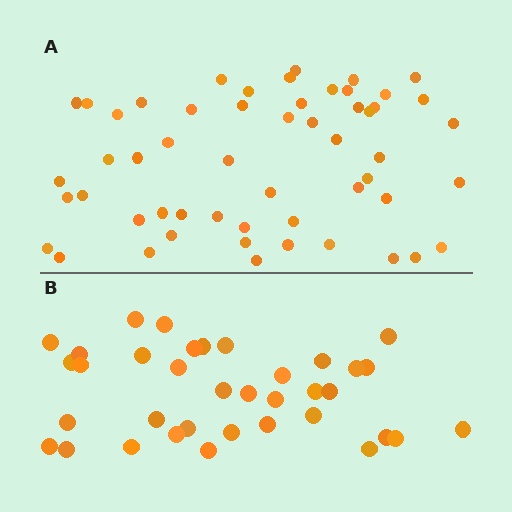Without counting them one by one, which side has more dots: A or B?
Region A (the top region) has more dots.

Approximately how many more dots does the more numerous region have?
Region A has approximately 20 more dots than region B.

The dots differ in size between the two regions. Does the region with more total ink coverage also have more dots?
No. Region B has more total ink coverage because its dots are larger, but region A actually contains more individual dots. Total area can be misleading — the number of items is what matters here.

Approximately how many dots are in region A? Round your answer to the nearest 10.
About 50 dots. (The exact count is 54, which rounds to 50.)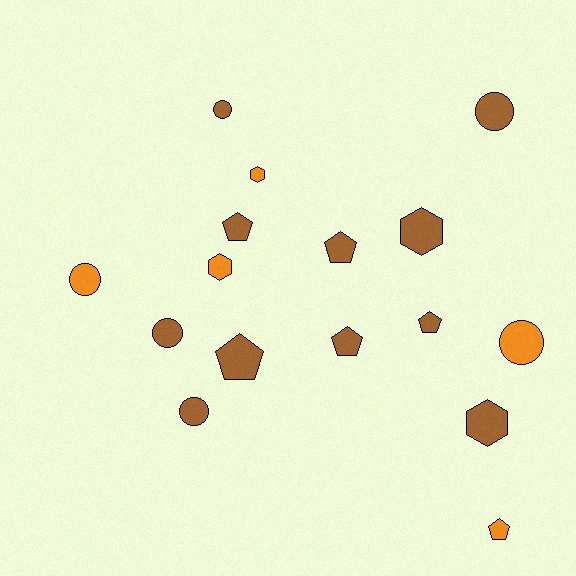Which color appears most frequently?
Brown, with 11 objects.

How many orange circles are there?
There are 2 orange circles.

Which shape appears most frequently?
Pentagon, with 6 objects.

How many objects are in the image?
There are 16 objects.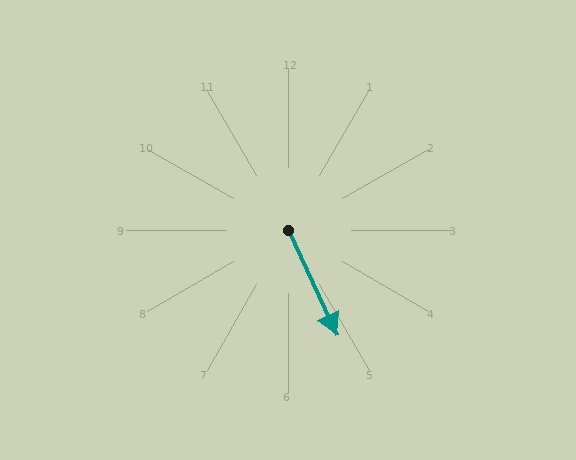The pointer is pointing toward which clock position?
Roughly 5 o'clock.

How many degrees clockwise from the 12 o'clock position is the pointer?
Approximately 155 degrees.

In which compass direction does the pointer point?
Southeast.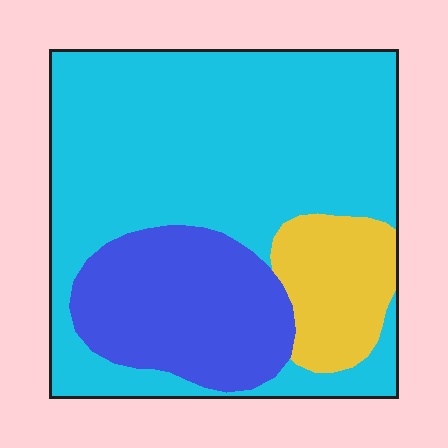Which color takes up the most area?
Cyan, at roughly 65%.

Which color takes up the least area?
Yellow, at roughly 15%.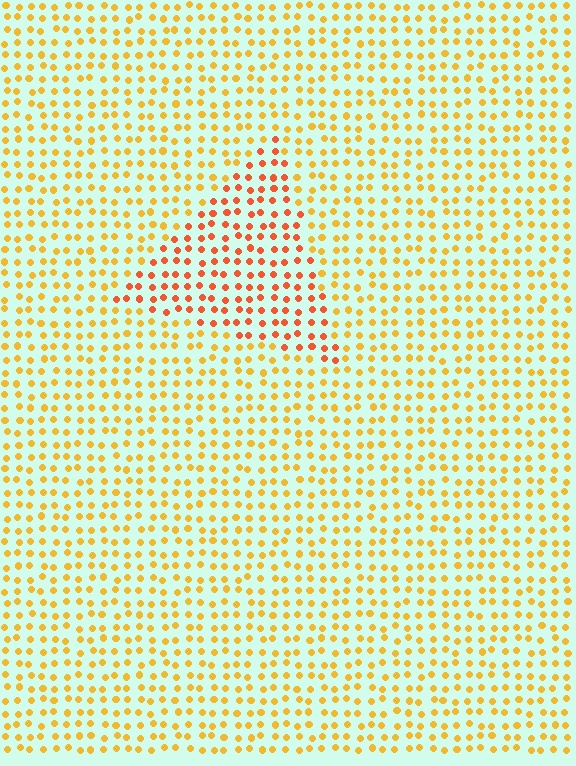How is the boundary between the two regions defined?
The boundary is defined purely by a slight shift in hue (about 31 degrees). Spacing, size, and orientation are identical on both sides.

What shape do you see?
I see a triangle.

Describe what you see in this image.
The image is filled with small yellow elements in a uniform arrangement. A triangle-shaped region is visible where the elements are tinted to a slightly different hue, forming a subtle color boundary.